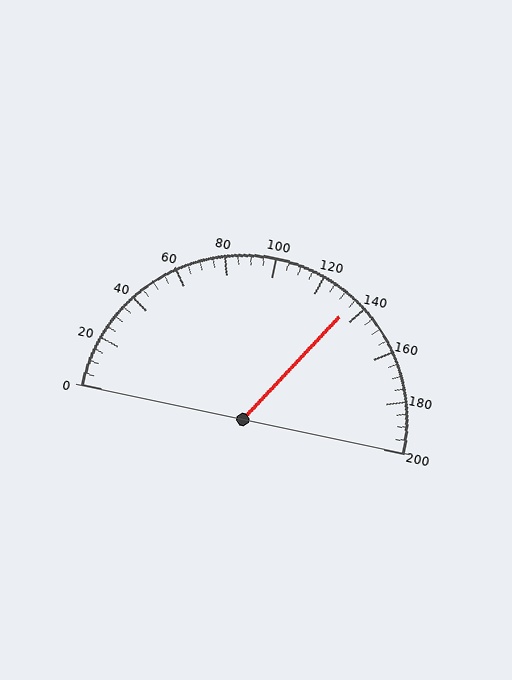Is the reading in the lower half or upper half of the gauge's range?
The reading is in the upper half of the range (0 to 200).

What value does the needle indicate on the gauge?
The needle indicates approximately 135.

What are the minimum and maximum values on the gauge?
The gauge ranges from 0 to 200.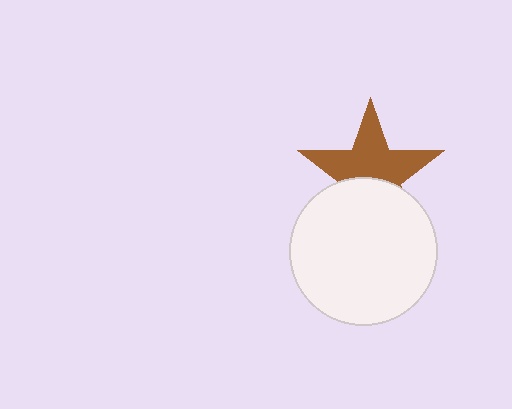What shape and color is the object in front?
The object in front is a white circle.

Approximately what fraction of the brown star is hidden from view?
Roughly 40% of the brown star is hidden behind the white circle.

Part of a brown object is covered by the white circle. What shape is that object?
It is a star.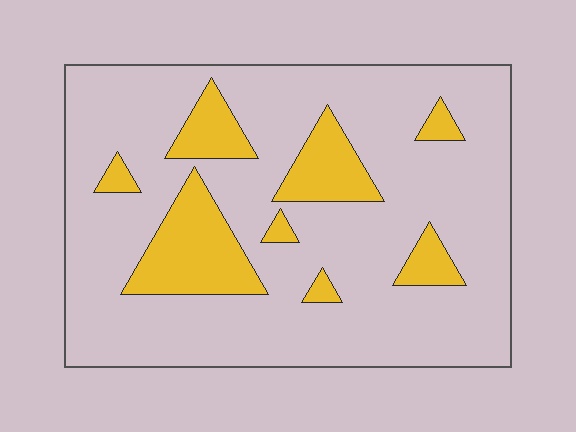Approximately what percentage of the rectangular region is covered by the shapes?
Approximately 20%.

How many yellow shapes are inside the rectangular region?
8.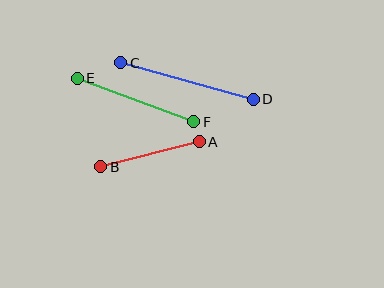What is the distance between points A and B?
The distance is approximately 102 pixels.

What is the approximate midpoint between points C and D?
The midpoint is at approximately (187, 81) pixels.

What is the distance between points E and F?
The distance is approximately 124 pixels.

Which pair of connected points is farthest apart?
Points C and D are farthest apart.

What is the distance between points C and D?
The distance is approximately 138 pixels.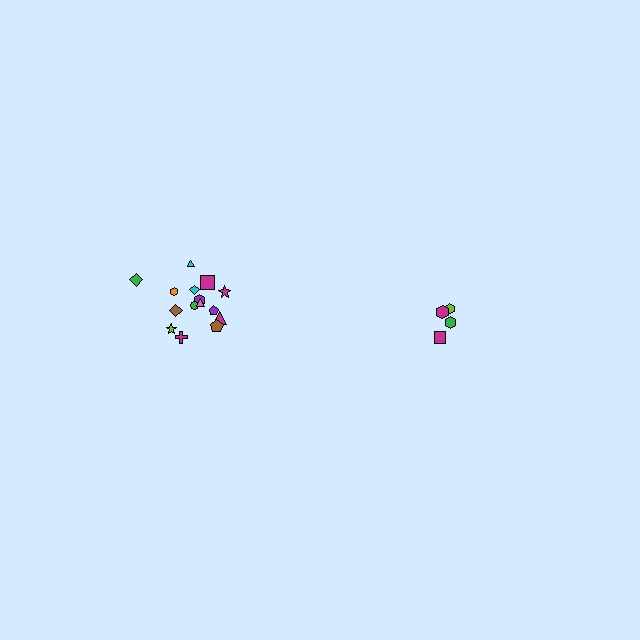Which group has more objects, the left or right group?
The left group.